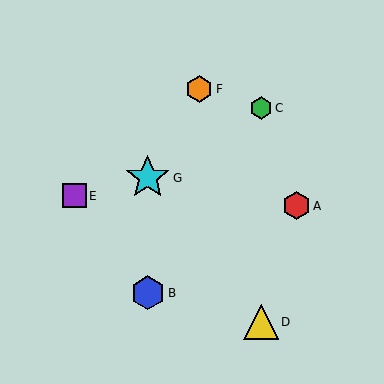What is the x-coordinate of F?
Object F is at x≈199.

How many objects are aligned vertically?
2 objects (B, G) are aligned vertically.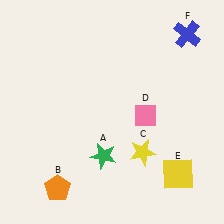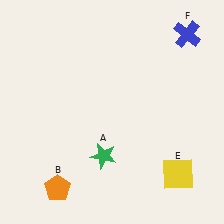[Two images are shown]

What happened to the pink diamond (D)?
The pink diamond (D) was removed in Image 2. It was in the bottom-right area of Image 1.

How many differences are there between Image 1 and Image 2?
There are 2 differences between the two images.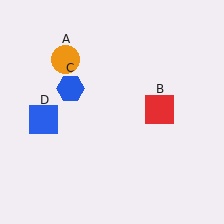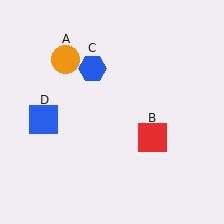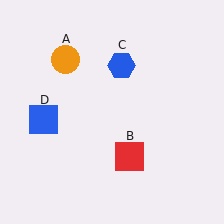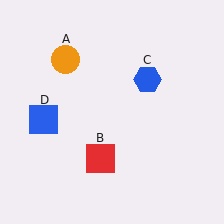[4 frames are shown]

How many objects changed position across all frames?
2 objects changed position: red square (object B), blue hexagon (object C).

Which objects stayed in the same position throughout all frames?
Orange circle (object A) and blue square (object D) remained stationary.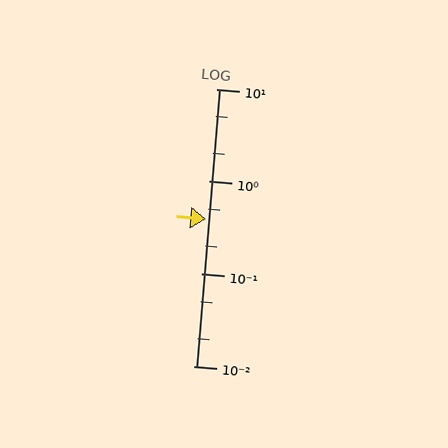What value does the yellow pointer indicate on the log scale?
The pointer indicates approximately 0.39.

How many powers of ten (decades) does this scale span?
The scale spans 3 decades, from 0.01 to 10.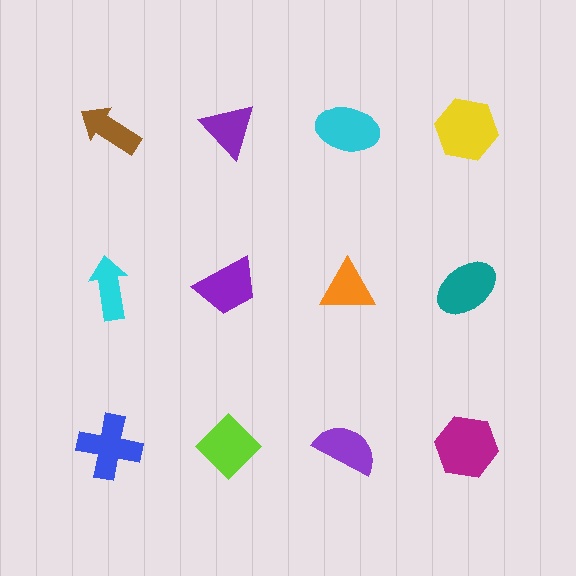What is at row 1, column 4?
A yellow hexagon.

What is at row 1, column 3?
A cyan ellipse.